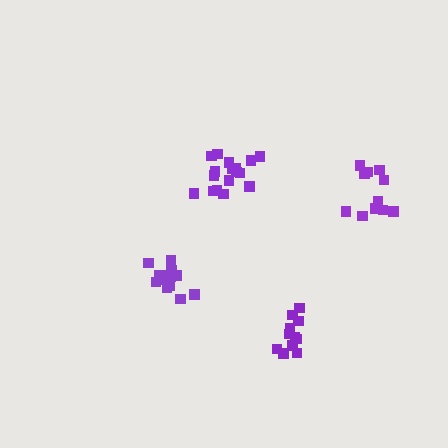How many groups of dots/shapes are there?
There are 4 groups.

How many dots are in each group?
Group 1: 11 dots, Group 2: 17 dots, Group 3: 13 dots, Group 4: 11 dots (52 total).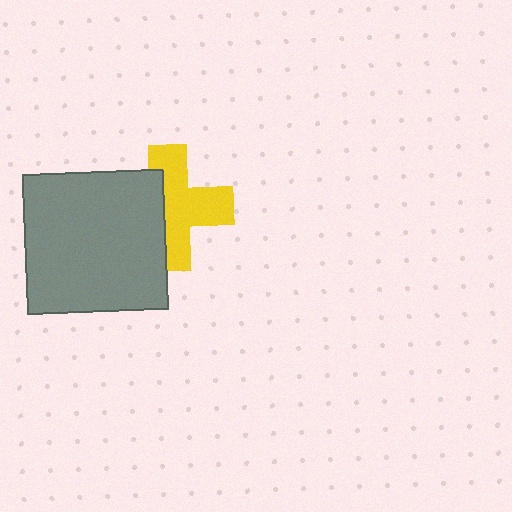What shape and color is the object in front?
The object in front is a gray square.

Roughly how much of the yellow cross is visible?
About half of it is visible (roughly 61%).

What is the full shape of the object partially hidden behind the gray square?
The partially hidden object is a yellow cross.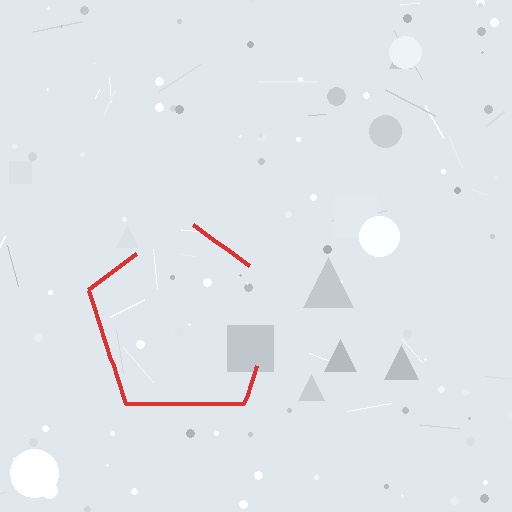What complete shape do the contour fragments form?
The contour fragments form a pentagon.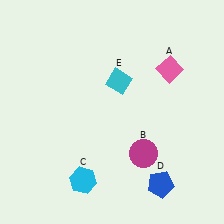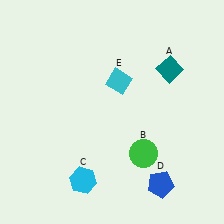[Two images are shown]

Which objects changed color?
A changed from pink to teal. B changed from magenta to green.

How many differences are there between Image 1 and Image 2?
There are 2 differences between the two images.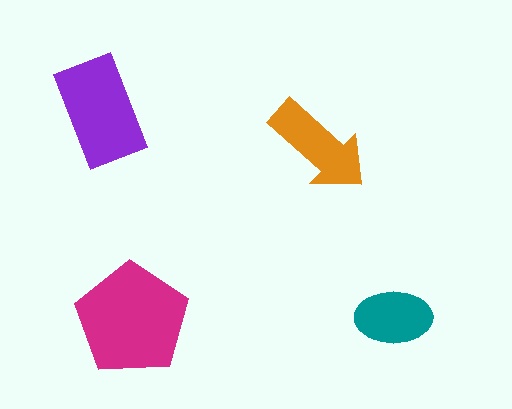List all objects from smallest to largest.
The teal ellipse, the orange arrow, the purple rectangle, the magenta pentagon.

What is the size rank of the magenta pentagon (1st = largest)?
1st.